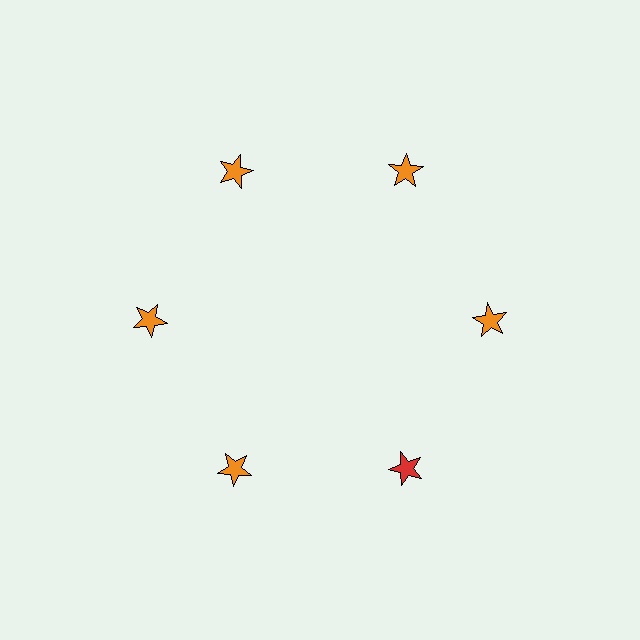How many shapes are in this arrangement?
There are 6 shapes arranged in a ring pattern.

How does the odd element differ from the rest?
It has a different color: red instead of orange.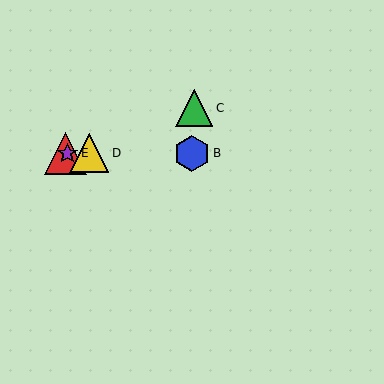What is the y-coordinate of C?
Object C is at y≈108.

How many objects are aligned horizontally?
4 objects (A, B, D, E) are aligned horizontally.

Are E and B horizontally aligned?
Yes, both are at y≈153.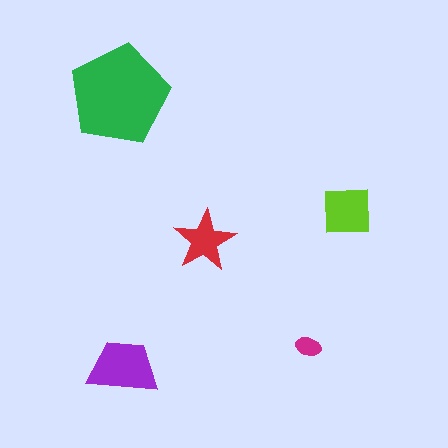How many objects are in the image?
There are 5 objects in the image.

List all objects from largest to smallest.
The green pentagon, the purple trapezoid, the lime square, the red star, the magenta ellipse.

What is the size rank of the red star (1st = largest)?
4th.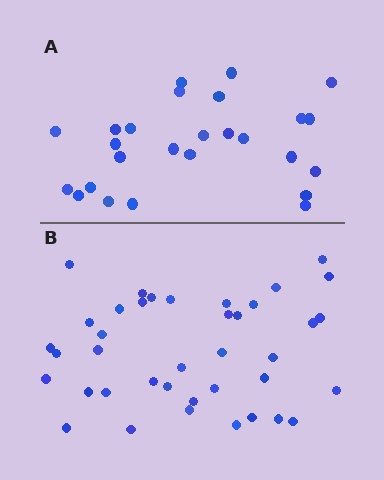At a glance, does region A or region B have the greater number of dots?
Region B (the bottom region) has more dots.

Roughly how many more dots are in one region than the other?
Region B has approximately 15 more dots than region A.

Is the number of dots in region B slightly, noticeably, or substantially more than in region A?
Region B has substantially more. The ratio is roughly 1.5 to 1.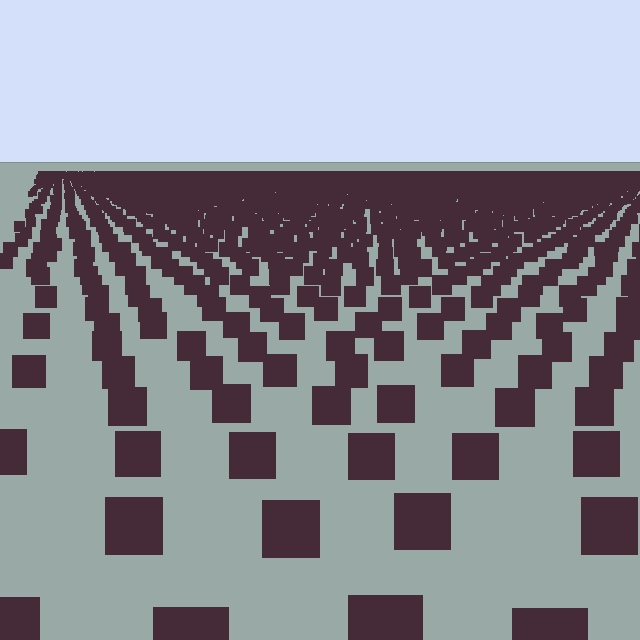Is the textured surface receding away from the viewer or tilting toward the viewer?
The surface is receding away from the viewer. Texture elements get smaller and denser toward the top.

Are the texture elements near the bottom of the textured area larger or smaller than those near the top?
Larger. Near the bottom, elements are closer to the viewer and appear at a bigger on-screen size.